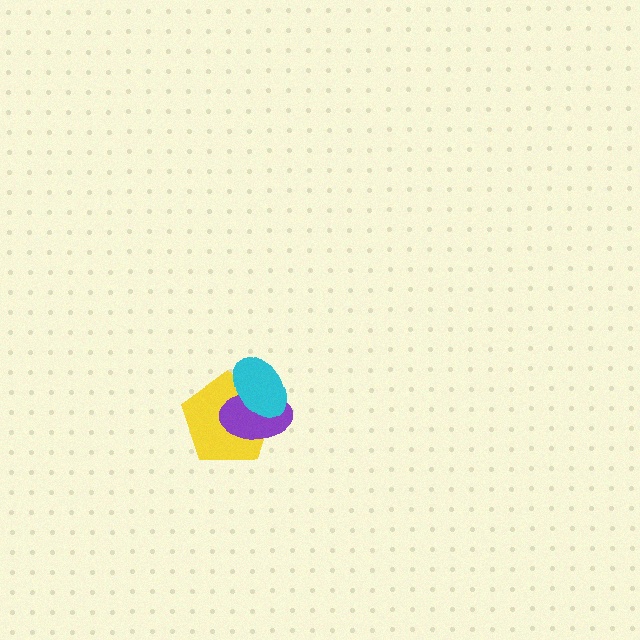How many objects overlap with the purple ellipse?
2 objects overlap with the purple ellipse.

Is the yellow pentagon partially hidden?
Yes, it is partially covered by another shape.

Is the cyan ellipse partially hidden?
No, no other shape covers it.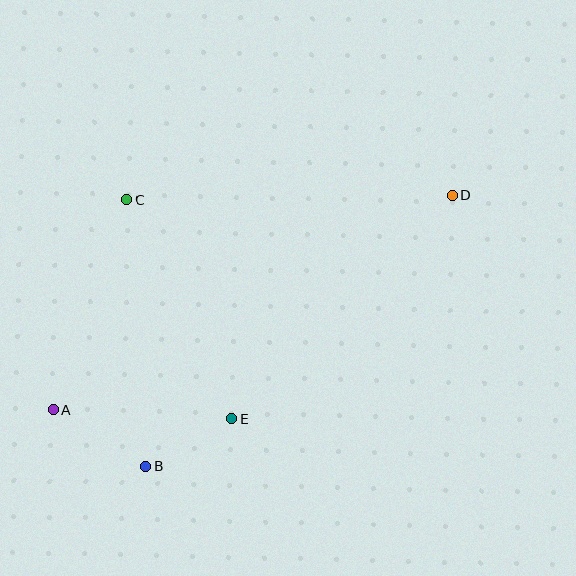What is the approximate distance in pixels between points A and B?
The distance between A and B is approximately 108 pixels.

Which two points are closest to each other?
Points B and E are closest to each other.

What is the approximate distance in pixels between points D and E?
The distance between D and E is approximately 314 pixels.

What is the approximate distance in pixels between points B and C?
The distance between B and C is approximately 267 pixels.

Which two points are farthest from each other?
Points A and D are farthest from each other.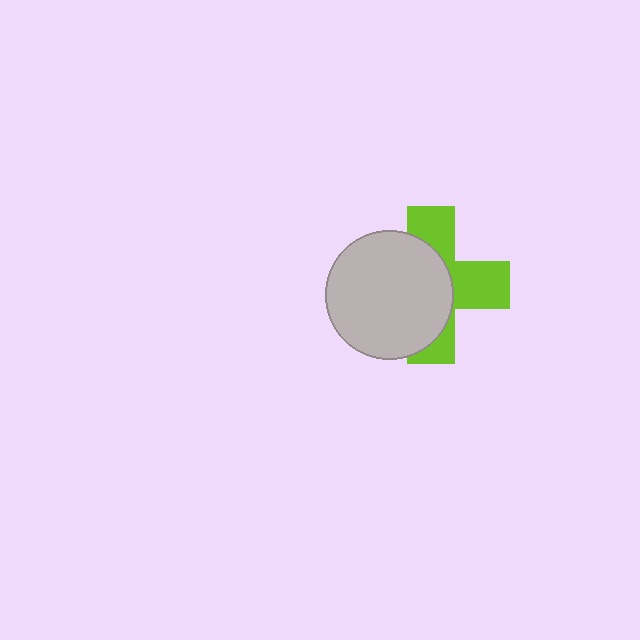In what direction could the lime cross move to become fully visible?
The lime cross could move right. That would shift it out from behind the light gray circle entirely.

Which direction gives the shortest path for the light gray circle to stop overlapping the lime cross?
Moving left gives the shortest separation.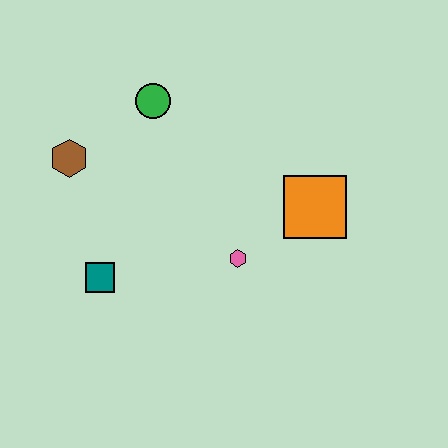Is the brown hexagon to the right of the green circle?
No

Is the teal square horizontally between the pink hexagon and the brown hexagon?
Yes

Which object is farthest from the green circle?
The orange square is farthest from the green circle.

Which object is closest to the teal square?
The brown hexagon is closest to the teal square.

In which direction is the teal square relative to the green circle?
The teal square is below the green circle.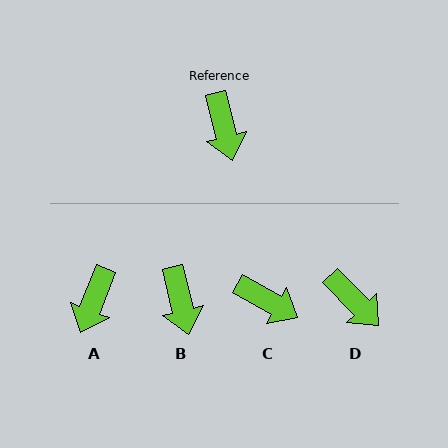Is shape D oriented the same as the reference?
No, it is off by about 30 degrees.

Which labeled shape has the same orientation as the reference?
B.